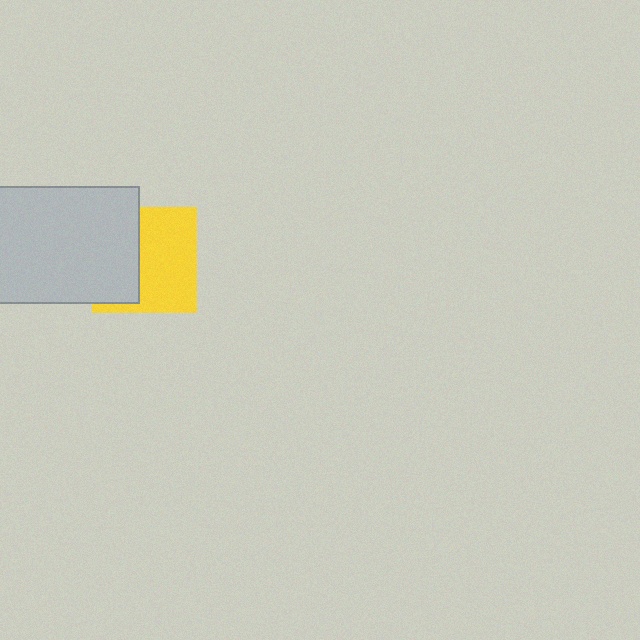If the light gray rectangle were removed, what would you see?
You would see the complete yellow square.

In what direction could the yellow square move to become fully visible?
The yellow square could move right. That would shift it out from behind the light gray rectangle entirely.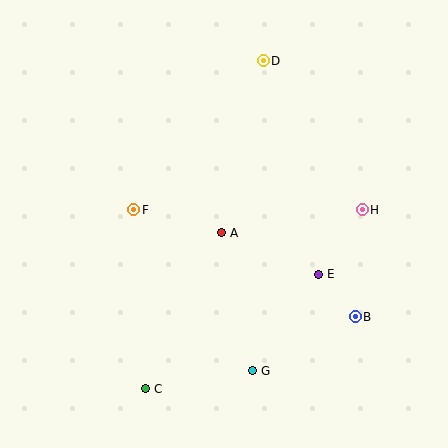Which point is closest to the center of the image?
Point A at (222, 233) is closest to the center.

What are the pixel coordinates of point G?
Point G is at (253, 371).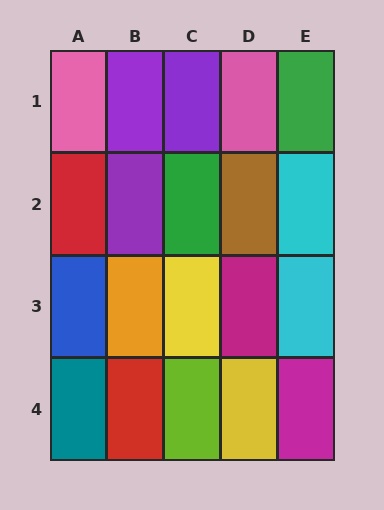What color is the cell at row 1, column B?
Purple.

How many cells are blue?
1 cell is blue.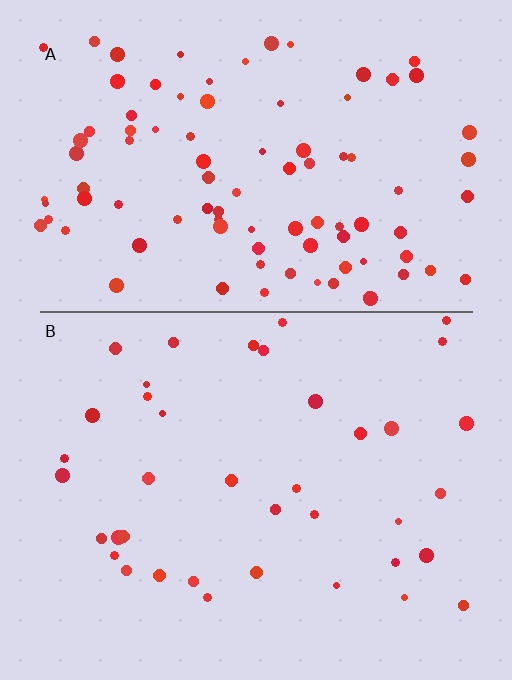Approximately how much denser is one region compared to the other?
Approximately 2.5× — region A over region B.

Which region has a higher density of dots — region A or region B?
A (the top).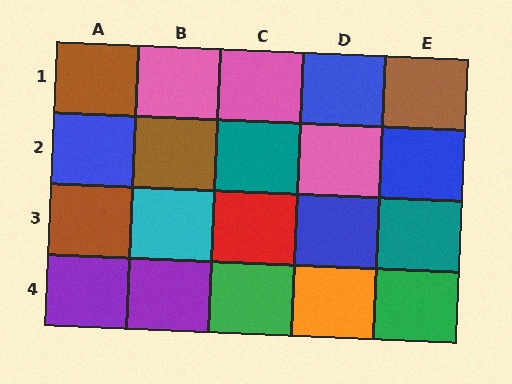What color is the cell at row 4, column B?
Purple.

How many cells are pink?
3 cells are pink.